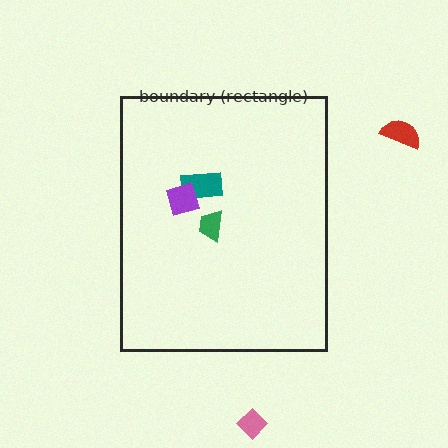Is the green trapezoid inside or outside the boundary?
Inside.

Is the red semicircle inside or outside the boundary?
Outside.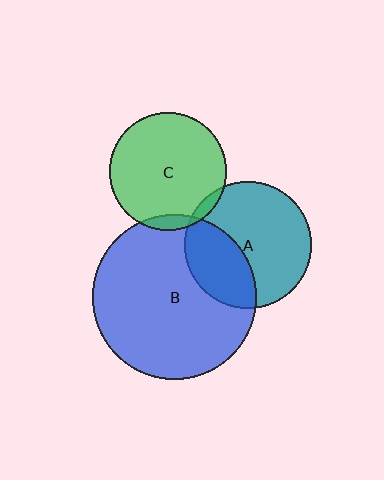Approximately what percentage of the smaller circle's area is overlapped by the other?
Approximately 35%.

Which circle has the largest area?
Circle B (blue).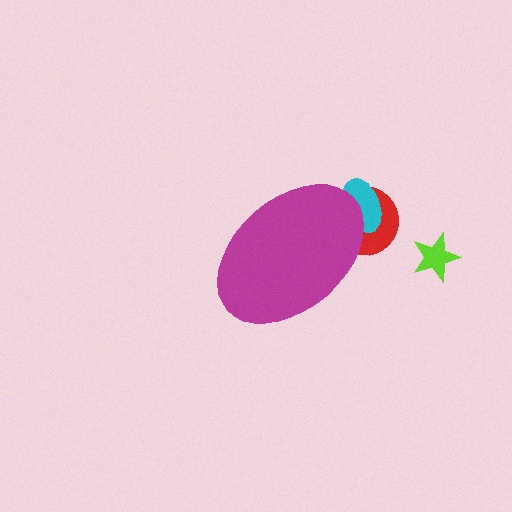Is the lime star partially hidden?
No, the lime star is fully visible.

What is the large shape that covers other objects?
A magenta ellipse.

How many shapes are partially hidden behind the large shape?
2 shapes are partially hidden.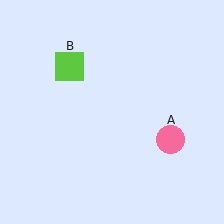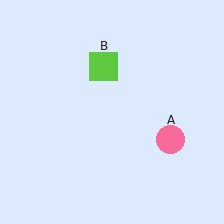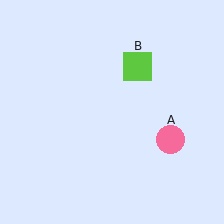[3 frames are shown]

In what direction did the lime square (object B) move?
The lime square (object B) moved right.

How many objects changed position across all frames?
1 object changed position: lime square (object B).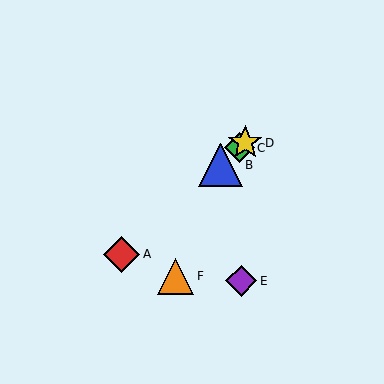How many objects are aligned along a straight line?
4 objects (A, B, C, D) are aligned along a straight line.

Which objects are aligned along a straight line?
Objects A, B, C, D are aligned along a straight line.